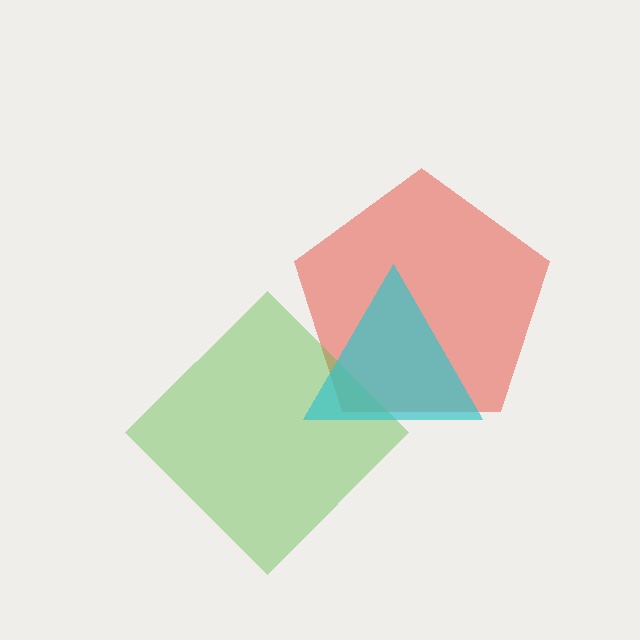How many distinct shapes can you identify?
There are 3 distinct shapes: a red pentagon, a lime diamond, a cyan triangle.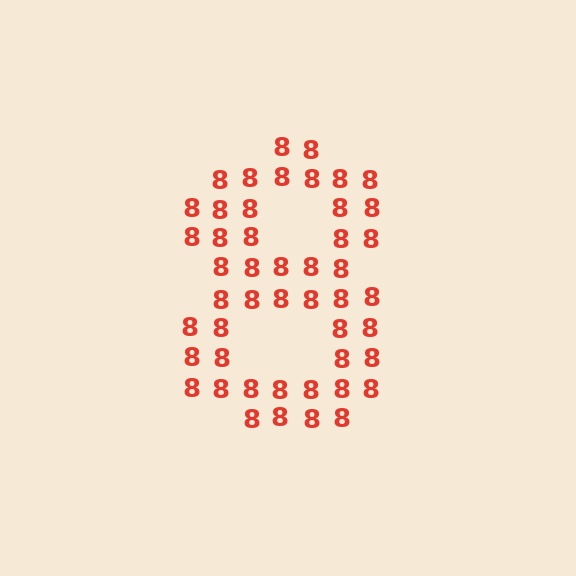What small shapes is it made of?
It is made of small digit 8's.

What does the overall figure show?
The overall figure shows the digit 8.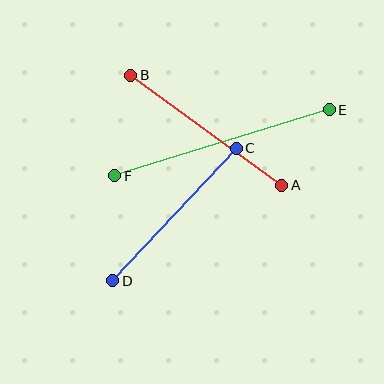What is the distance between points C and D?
The distance is approximately 181 pixels.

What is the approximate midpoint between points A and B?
The midpoint is at approximately (206, 130) pixels.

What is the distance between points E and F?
The distance is approximately 225 pixels.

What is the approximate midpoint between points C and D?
The midpoint is at approximately (174, 215) pixels.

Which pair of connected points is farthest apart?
Points E and F are farthest apart.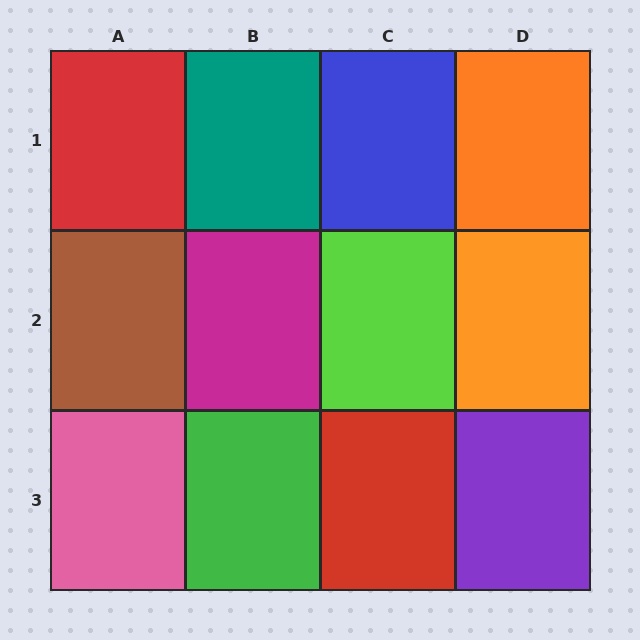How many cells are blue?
1 cell is blue.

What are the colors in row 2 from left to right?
Brown, magenta, lime, orange.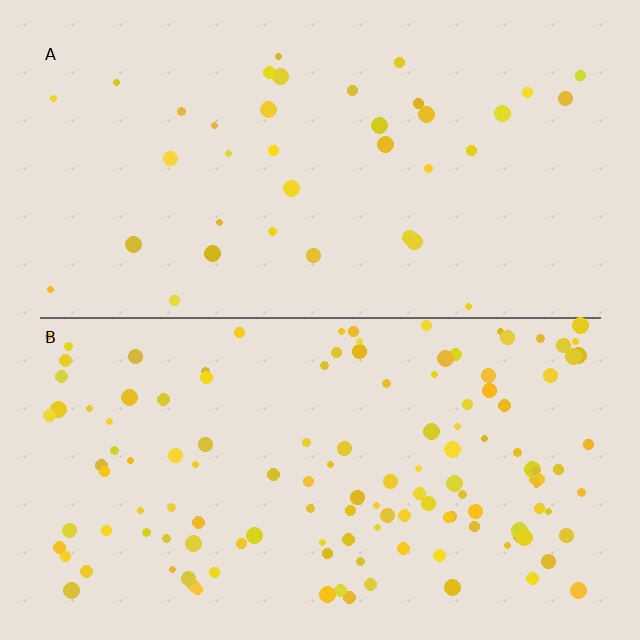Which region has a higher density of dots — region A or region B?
B (the bottom).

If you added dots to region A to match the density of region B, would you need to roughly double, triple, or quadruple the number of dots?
Approximately quadruple.